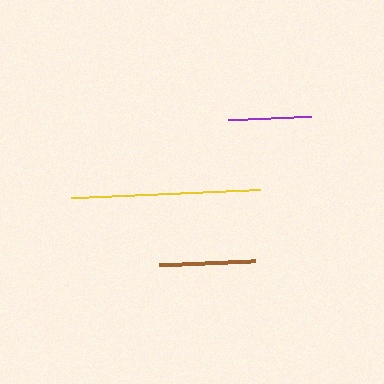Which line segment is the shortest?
The purple line is the shortest at approximately 83 pixels.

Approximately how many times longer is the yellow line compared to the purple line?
The yellow line is approximately 2.3 times the length of the purple line.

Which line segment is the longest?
The yellow line is the longest at approximately 189 pixels.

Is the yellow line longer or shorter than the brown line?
The yellow line is longer than the brown line.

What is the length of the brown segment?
The brown segment is approximately 96 pixels long.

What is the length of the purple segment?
The purple segment is approximately 83 pixels long.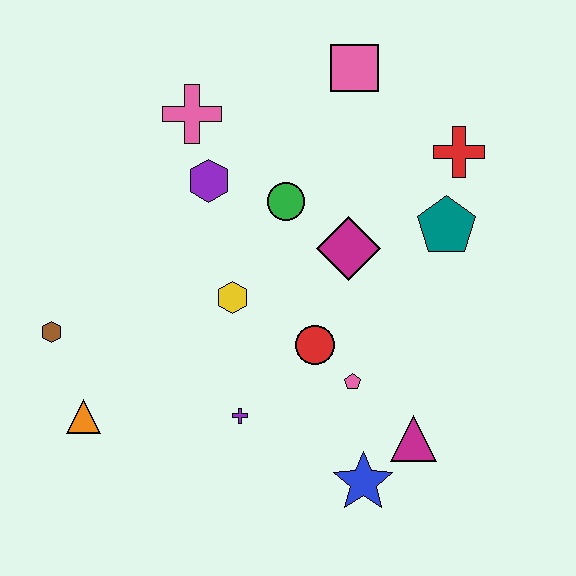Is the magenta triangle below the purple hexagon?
Yes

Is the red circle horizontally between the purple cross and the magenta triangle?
Yes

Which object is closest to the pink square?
The red cross is closest to the pink square.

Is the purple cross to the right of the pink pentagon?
No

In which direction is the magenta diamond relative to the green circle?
The magenta diamond is to the right of the green circle.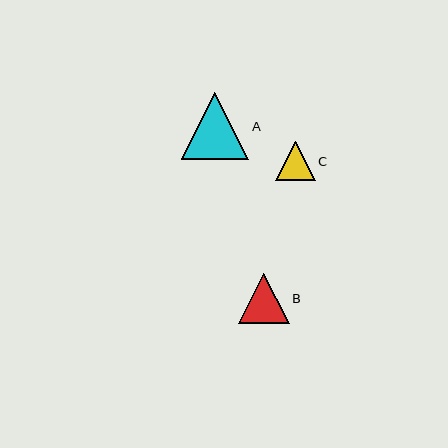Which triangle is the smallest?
Triangle C is the smallest with a size of approximately 39 pixels.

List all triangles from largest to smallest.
From largest to smallest: A, B, C.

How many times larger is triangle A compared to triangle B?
Triangle A is approximately 1.3 times the size of triangle B.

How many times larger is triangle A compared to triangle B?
Triangle A is approximately 1.3 times the size of triangle B.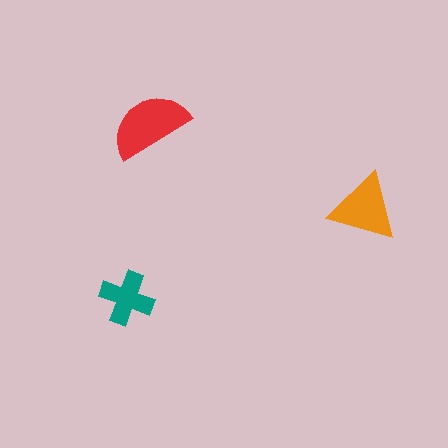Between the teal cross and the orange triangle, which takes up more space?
The orange triangle.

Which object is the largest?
The red semicircle.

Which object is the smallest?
The teal cross.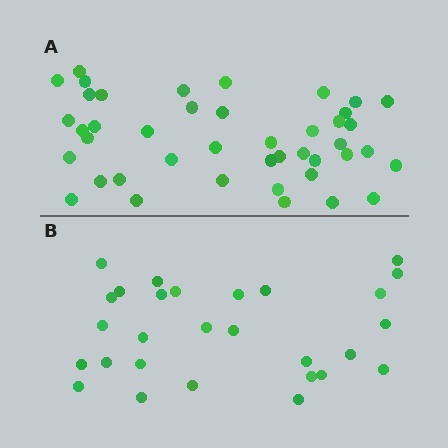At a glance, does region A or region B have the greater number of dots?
Region A (the top region) has more dots.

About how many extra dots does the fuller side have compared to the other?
Region A has approximately 15 more dots than region B.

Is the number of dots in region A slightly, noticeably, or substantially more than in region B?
Region A has substantially more. The ratio is roughly 1.5 to 1.